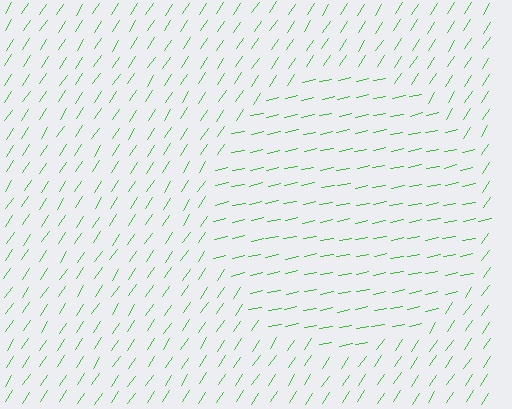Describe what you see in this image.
The image is filled with small green line segments. A circle region in the image has lines oriented differently from the surrounding lines, creating a visible texture boundary.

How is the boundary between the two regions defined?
The boundary is defined purely by a change in line orientation (approximately 45 degrees difference). All lines are the same color and thickness.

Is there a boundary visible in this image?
Yes, there is a texture boundary formed by a change in line orientation.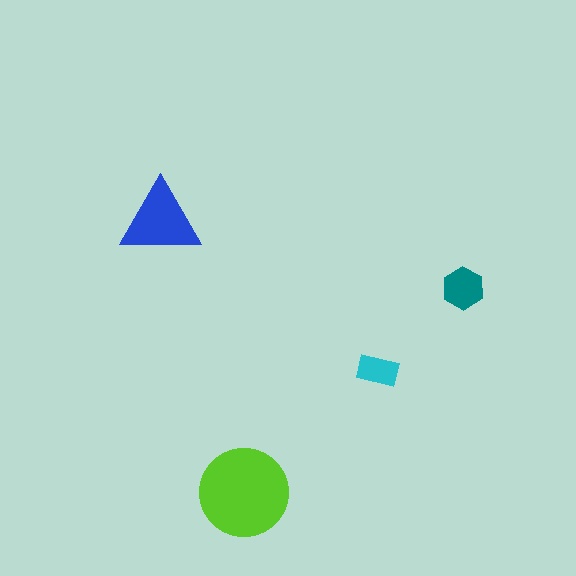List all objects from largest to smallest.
The lime circle, the blue triangle, the teal hexagon, the cyan rectangle.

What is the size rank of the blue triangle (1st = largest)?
2nd.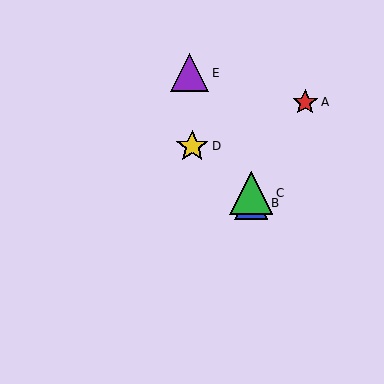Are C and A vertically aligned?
No, C is at x≈251 and A is at x≈305.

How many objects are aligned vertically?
2 objects (B, C) are aligned vertically.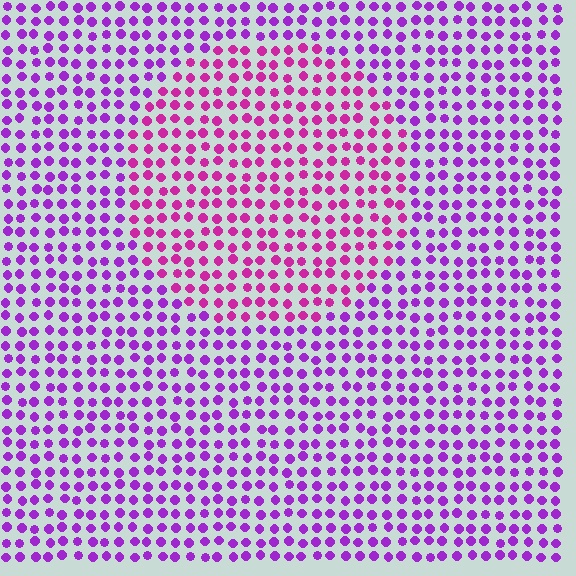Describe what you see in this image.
The image is filled with small purple elements in a uniform arrangement. A circle-shaped region is visible where the elements are tinted to a slightly different hue, forming a subtle color boundary.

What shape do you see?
I see a circle.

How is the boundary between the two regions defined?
The boundary is defined purely by a slight shift in hue (about 31 degrees). Spacing, size, and orientation are identical on both sides.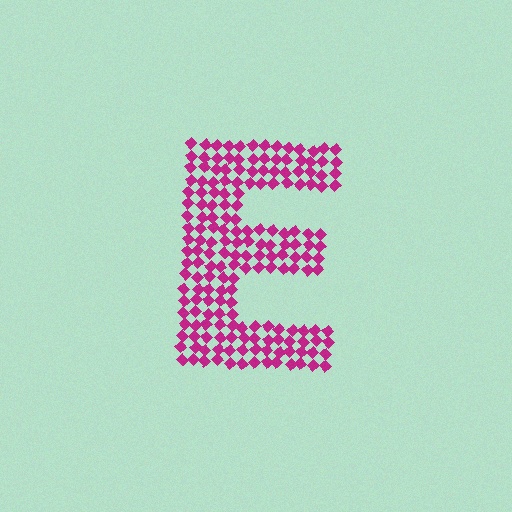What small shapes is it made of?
It is made of small diamonds.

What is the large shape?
The large shape is the letter E.